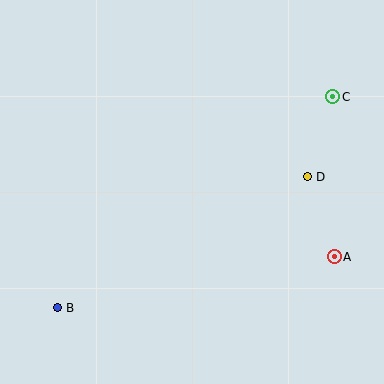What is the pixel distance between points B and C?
The distance between B and C is 347 pixels.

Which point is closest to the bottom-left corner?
Point B is closest to the bottom-left corner.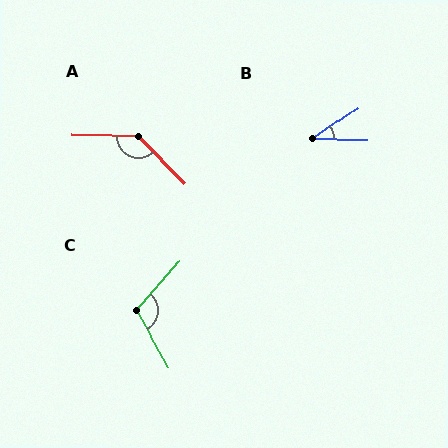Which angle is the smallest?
B, at approximately 35 degrees.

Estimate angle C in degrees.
Approximately 110 degrees.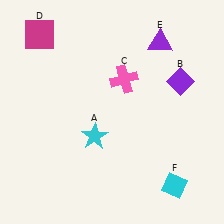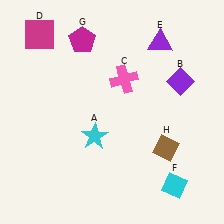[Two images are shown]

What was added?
A magenta pentagon (G), a brown diamond (H) were added in Image 2.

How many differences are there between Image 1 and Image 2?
There are 2 differences between the two images.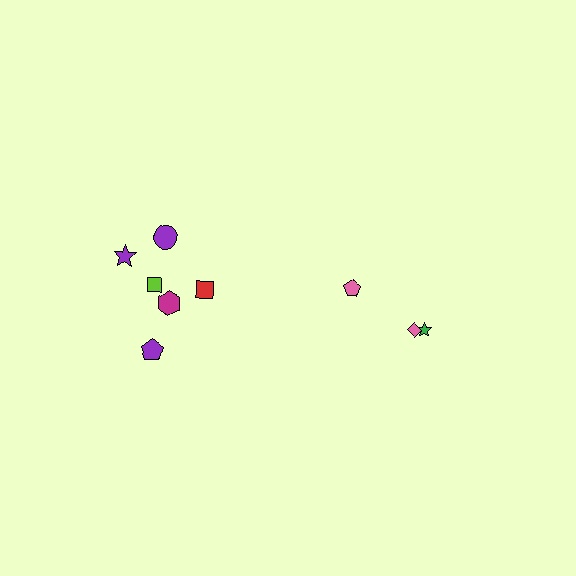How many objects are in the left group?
There are 6 objects.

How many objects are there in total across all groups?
There are 9 objects.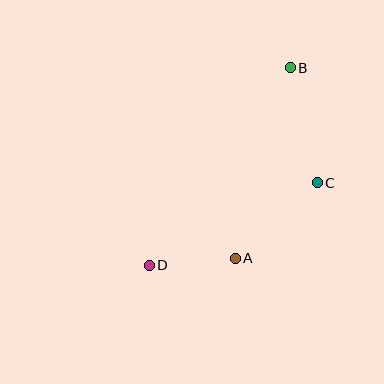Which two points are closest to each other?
Points A and D are closest to each other.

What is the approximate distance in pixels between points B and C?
The distance between B and C is approximately 118 pixels.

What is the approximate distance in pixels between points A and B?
The distance between A and B is approximately 198 pixels.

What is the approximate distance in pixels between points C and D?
The distance between C and D is approximately 187 pixels.